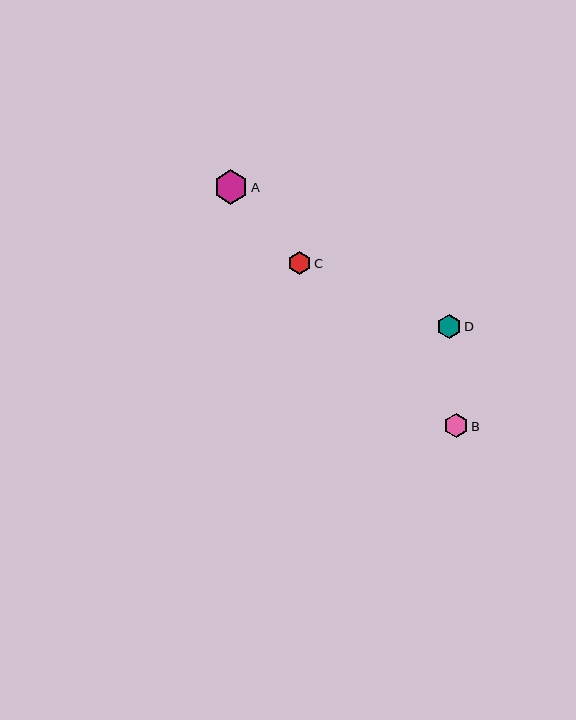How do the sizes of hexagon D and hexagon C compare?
Hexagon D and hexagon C are approximately the same size.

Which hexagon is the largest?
Hexagon A is the largest with a size of approximately 34 pixels.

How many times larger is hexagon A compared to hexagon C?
Hexagon A is approximately 1.5 times the size of hexagon C.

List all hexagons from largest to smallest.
From largest to smallest: A, B, D, C.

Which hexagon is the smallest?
Hexagon C is the smallest with a size of approximately 23 pixels.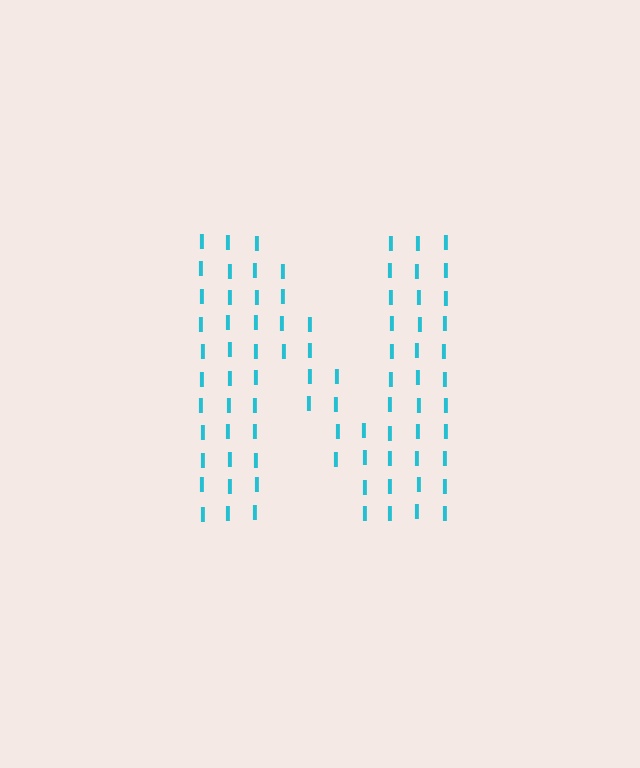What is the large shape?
The large shape is the letter N.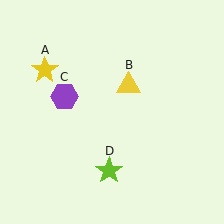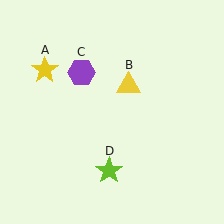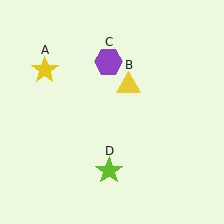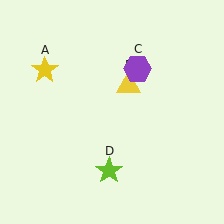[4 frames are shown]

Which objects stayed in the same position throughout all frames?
Yellow star (object A) and yellow triangle (object B) and lime star (object D) remained stationary.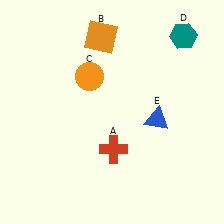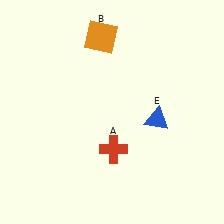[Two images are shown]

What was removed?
The teal hexagon (D), the orange circle (C) were removed in Image 2.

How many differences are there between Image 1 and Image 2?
There are 2 differences between the two images.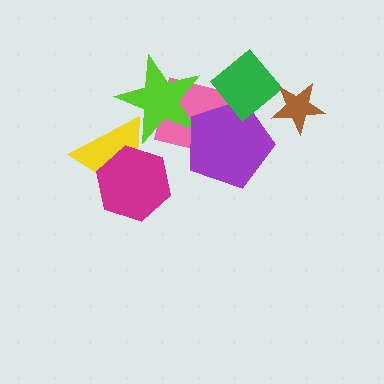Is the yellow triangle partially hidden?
Yes, it is partially covered by another shape.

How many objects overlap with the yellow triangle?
2 objects overlap with the yellow triangle.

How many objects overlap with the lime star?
3 objects overlap with the lime star.